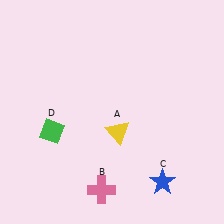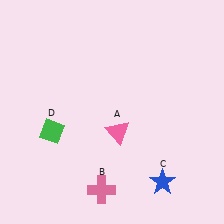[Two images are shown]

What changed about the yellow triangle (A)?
In Image 1, A is yellow. In Image 2, it changed to pink.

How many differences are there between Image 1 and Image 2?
There is 1 difference between the two images.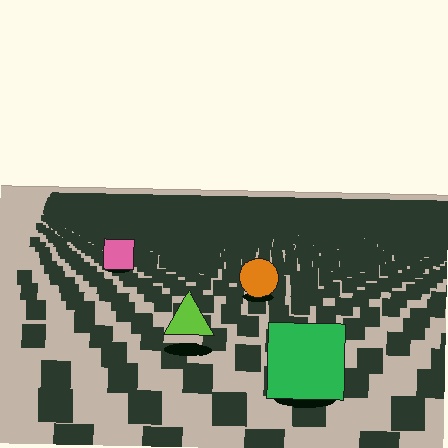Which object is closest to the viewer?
The green square is closest. The texture marks near it are larger and more spread out.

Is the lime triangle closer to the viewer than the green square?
No. The green square is closer — you can tell from the texture gradient: the ground texture is coarser near it.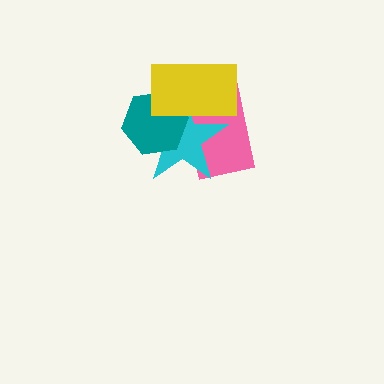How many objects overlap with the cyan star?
3 objects overlap with the cyan star.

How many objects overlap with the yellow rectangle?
3 objects overlap with the yellow rectangle.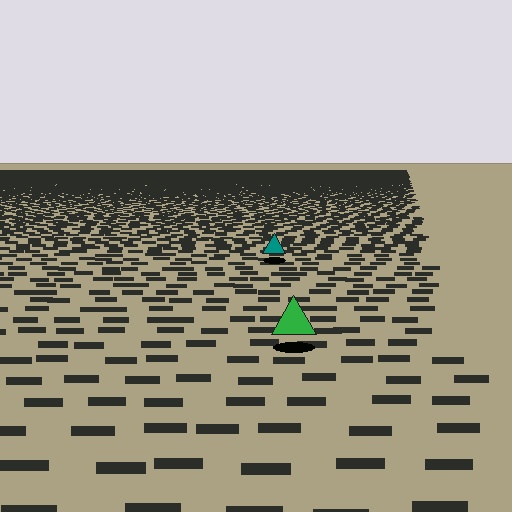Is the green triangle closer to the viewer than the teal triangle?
Yes. The green triangle is closer — you can tell from the texture gradient: the ground texture is coarser near it.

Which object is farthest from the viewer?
The teal triangle is farthest from the viewer. It appears smaller and the ground texture around it is denser.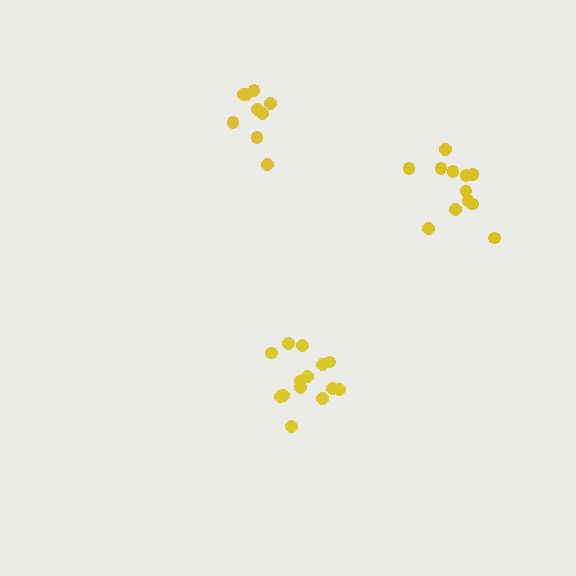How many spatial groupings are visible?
There are 3 spatial groupings.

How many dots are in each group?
Group 1: 14 dots, Group 2: 9 dots, Group 3: 12 dots (35 total).